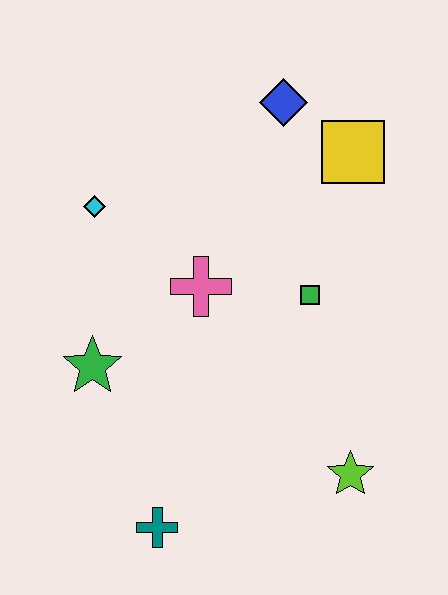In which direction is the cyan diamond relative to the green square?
The cyan diamond is to the left of the green square.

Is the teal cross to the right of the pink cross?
No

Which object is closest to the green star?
The pink cross is closest to the green star.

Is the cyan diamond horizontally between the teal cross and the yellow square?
No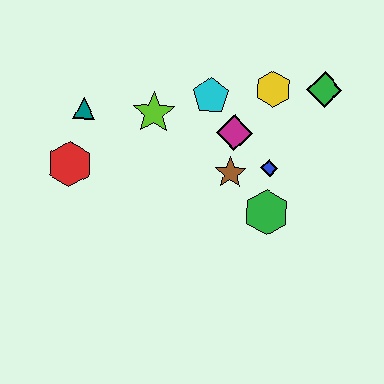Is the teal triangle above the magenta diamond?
Yes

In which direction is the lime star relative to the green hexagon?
The lime star is to the left of the green hexagon.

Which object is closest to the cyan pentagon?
The magenta diamond is closest to the cyan pentagon.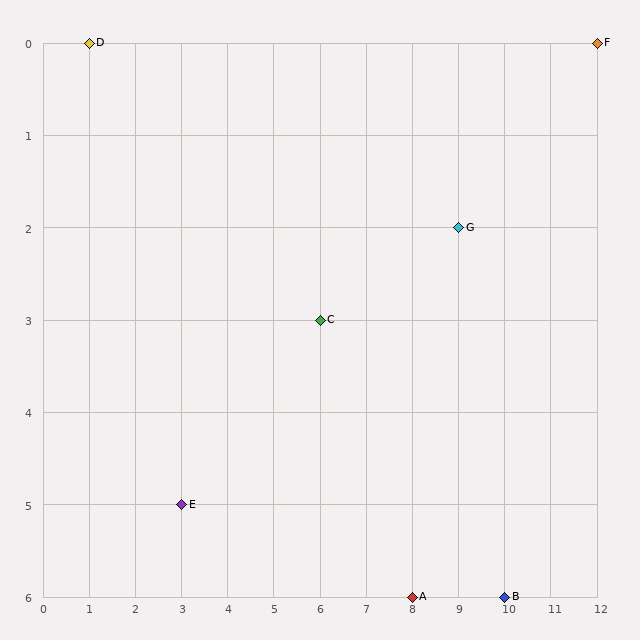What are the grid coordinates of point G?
Point G is at grid coordinates (9, 2).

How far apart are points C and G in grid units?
Points C and G are 3 columns and 1 row apart (about 3.2 grid units diagonally).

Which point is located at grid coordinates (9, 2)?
Point G is at (9, 2).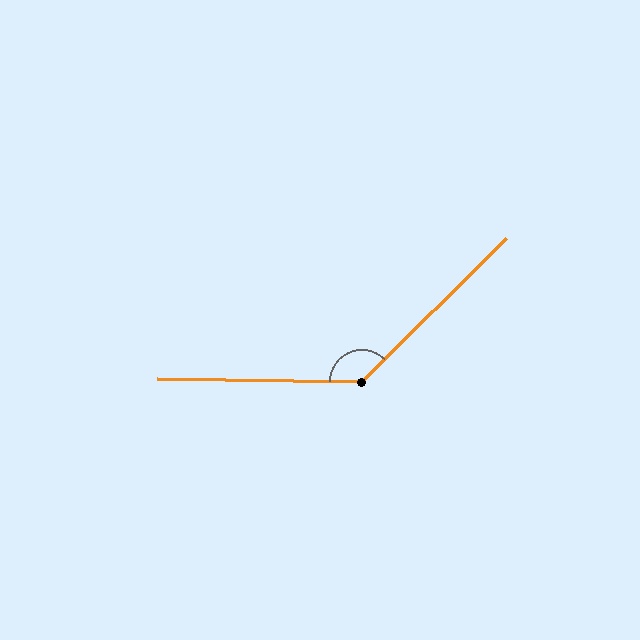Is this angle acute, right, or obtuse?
It is obtuse.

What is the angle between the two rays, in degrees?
Approximately 134 degrees.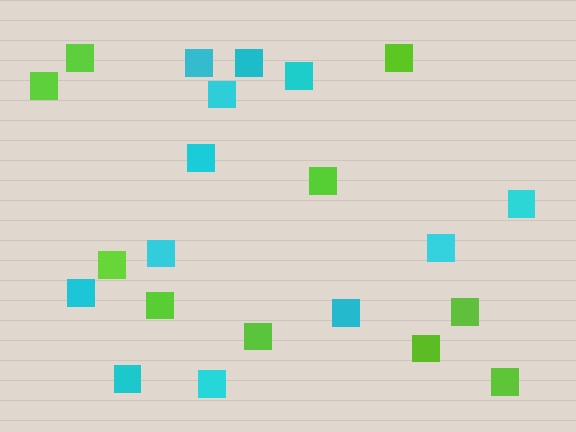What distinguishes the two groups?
There are 2 groups: one group of cyan squares (12) and one group of lime squares (10).